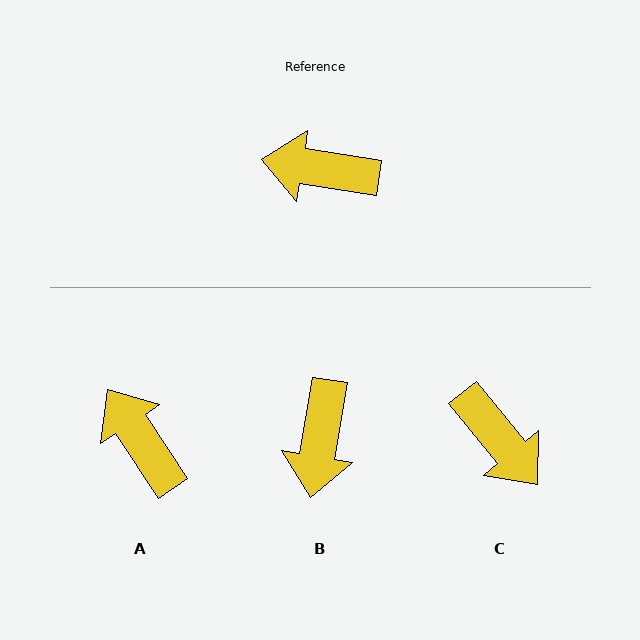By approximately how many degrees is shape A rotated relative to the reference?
Approximately 48 degrees clockwise.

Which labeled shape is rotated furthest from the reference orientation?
C, about 138 degrees away.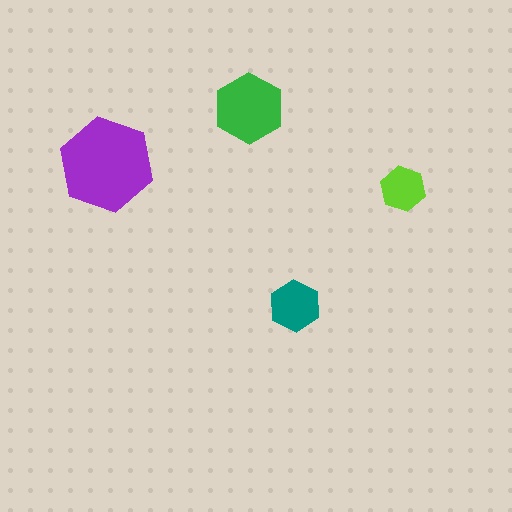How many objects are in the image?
There are 4 objects in the image.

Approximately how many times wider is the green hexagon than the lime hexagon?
About 1.5 times wider.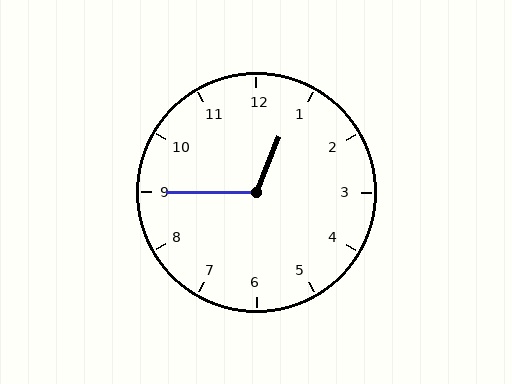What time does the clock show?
12:45.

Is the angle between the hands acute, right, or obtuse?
It is obtuse.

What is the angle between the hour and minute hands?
Approximately 112 degrees.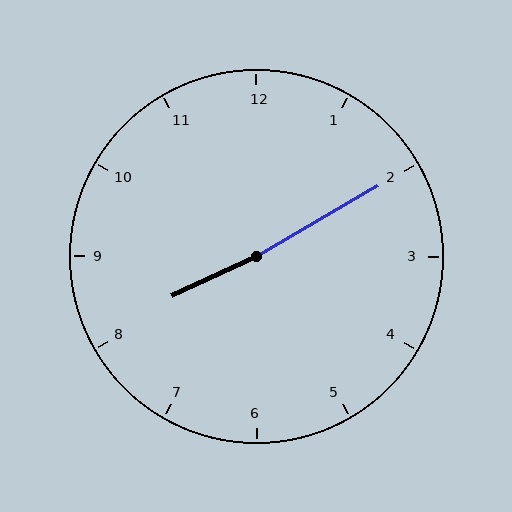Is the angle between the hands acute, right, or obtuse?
It is obtuse.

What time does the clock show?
8:10.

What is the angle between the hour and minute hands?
Approximately 175 degrees.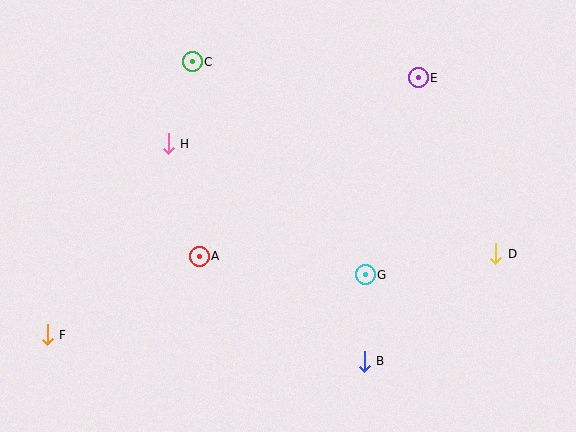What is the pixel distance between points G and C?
The distance between G and C is 275 pixels.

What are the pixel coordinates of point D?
Point D is at (496, 254).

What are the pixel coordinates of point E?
Point E is at (418, 78).